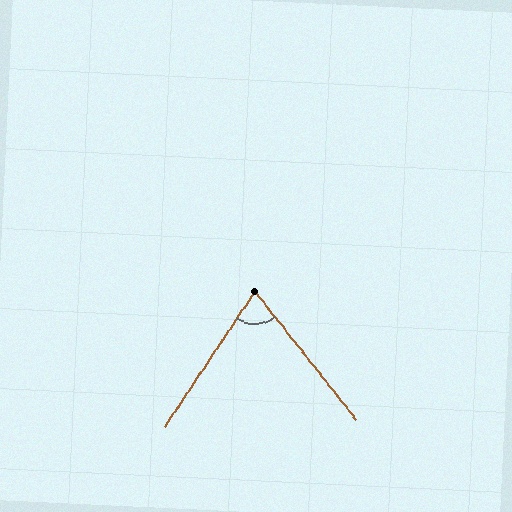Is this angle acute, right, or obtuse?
It is acute.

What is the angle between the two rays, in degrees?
Approximately 72 degrees.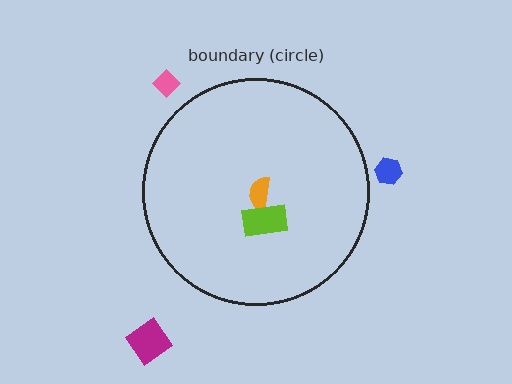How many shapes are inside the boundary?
2 inside, 3 outside.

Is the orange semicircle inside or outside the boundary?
Inside.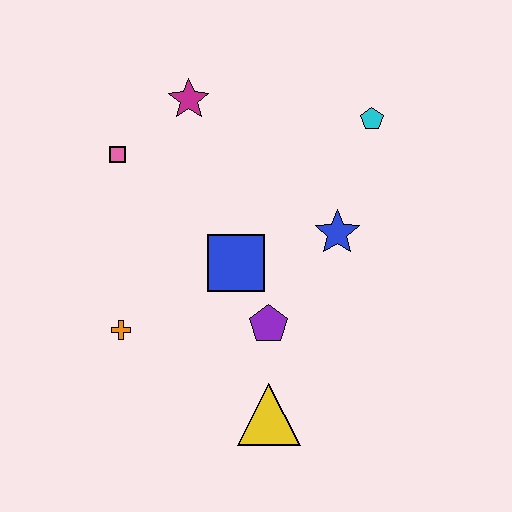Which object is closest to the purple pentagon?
The blue square is closest to the purple pentagon.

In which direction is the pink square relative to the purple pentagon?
The pink square is above the purple pentagon.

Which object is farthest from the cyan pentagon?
The orange cross is farthest from the cyan pentagon.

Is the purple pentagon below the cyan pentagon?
Yes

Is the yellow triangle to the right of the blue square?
Yes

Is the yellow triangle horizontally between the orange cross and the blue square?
No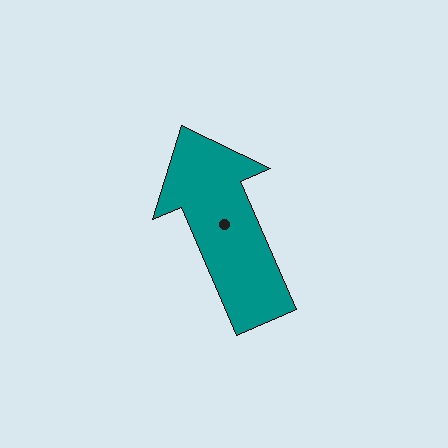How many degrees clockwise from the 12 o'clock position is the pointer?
Approximately 337 degrees.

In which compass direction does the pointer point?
Northwest.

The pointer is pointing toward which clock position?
Roughly 11 o'clock.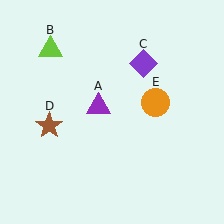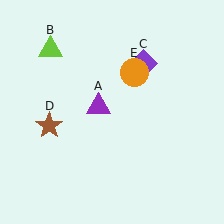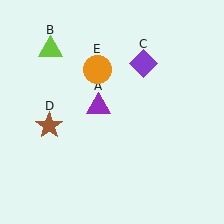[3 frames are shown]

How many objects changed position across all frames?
1 object changed position: orange circle (object E).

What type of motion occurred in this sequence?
The orange circle (object E) rotated counterclockwise around the center of the scene.